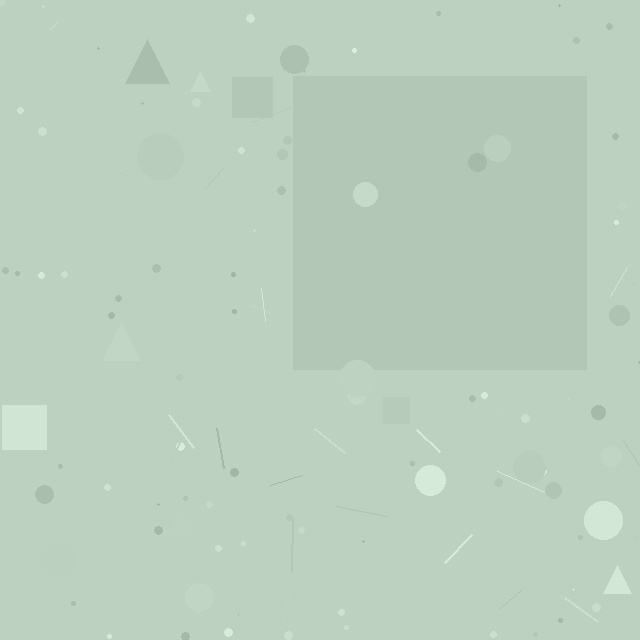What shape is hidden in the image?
A square is hidden in the image.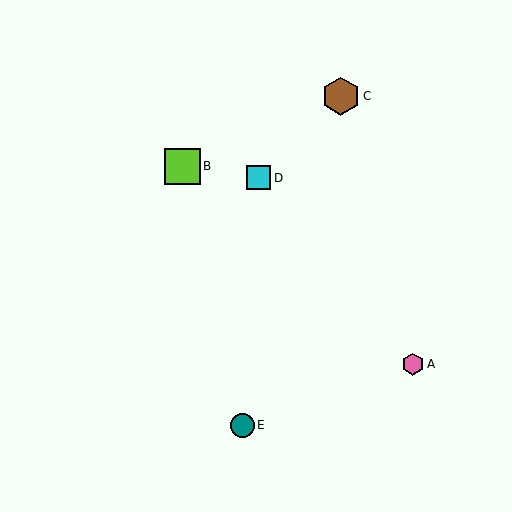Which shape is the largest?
The brown hexagon (labeled C) is the largest.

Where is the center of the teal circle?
The center of the teal circle is at (242, 425).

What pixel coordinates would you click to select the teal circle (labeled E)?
Click at (242, 425) to select the teal circle E.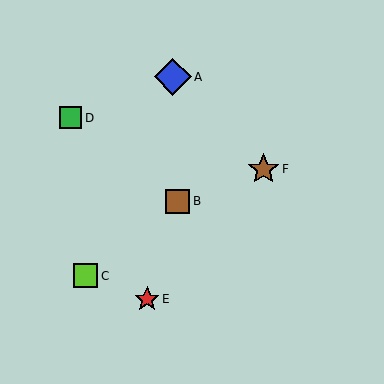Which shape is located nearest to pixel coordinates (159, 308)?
The red star (labeled E) at (147, 299) is nearest to that location.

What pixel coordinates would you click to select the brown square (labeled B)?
Click at (178, 201) to select the brown square B.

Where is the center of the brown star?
The center of the brown star is at (263, 169).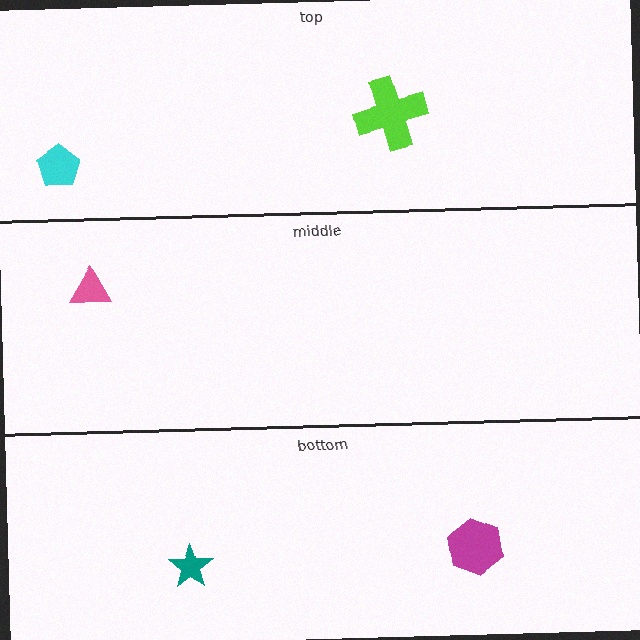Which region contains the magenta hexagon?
The bottom region.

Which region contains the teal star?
The bottom region.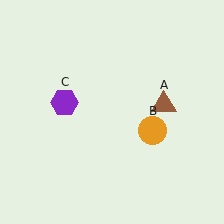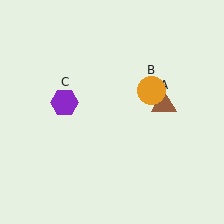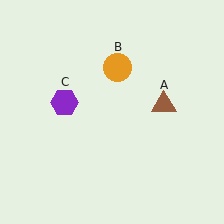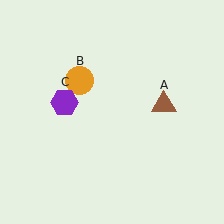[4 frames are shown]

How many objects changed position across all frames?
1 object changed position: orange circle (object B).